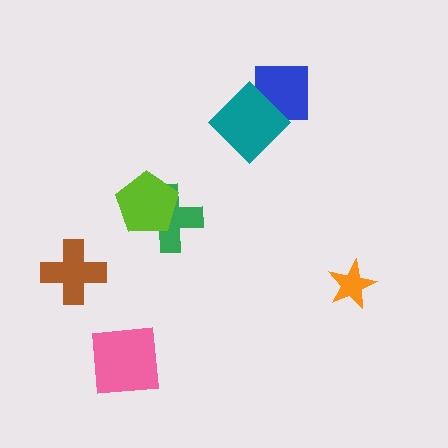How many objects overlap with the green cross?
1 object overlaps with the green cross.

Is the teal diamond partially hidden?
No, no other shape covers it.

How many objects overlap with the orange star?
0 objects overlap with the orange star.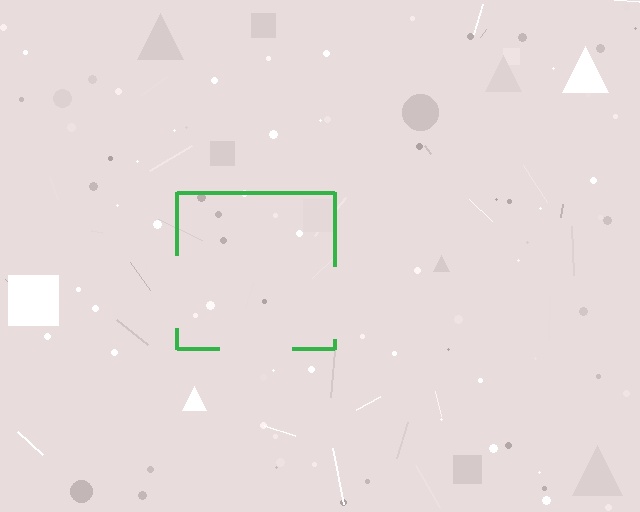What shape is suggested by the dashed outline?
The dashed outline suggests a square.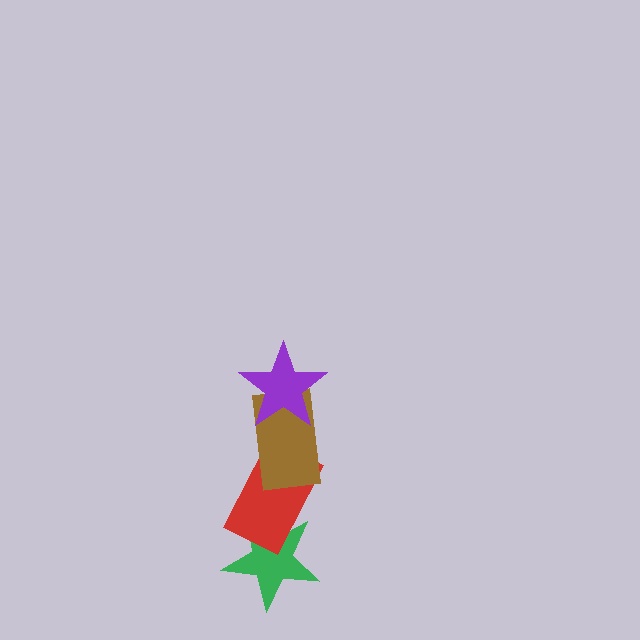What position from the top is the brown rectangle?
The brown rectangle is 2nd from the top.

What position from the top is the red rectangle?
The red rectangle is 3rd from the top.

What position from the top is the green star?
The green star is 4th from the top.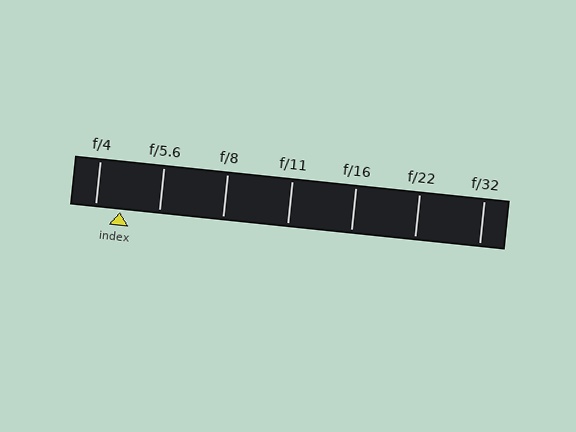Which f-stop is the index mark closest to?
The index mark is closest to f/4.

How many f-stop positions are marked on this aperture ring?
There are 7 f-stop positions marked.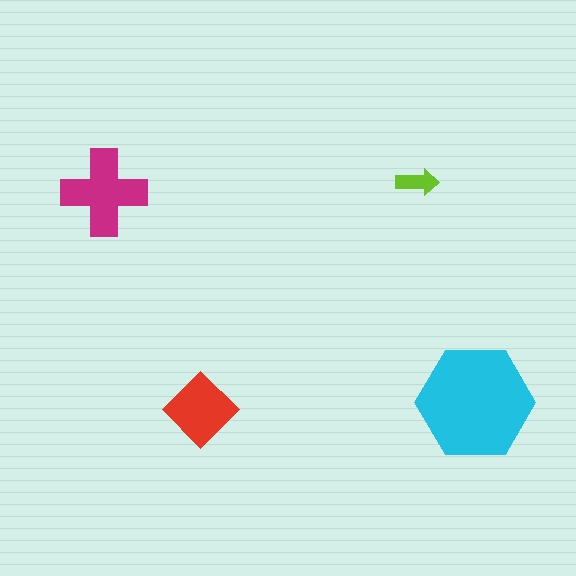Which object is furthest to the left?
The magenta cross is leftmost.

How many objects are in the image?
There are 4 objects in the image.